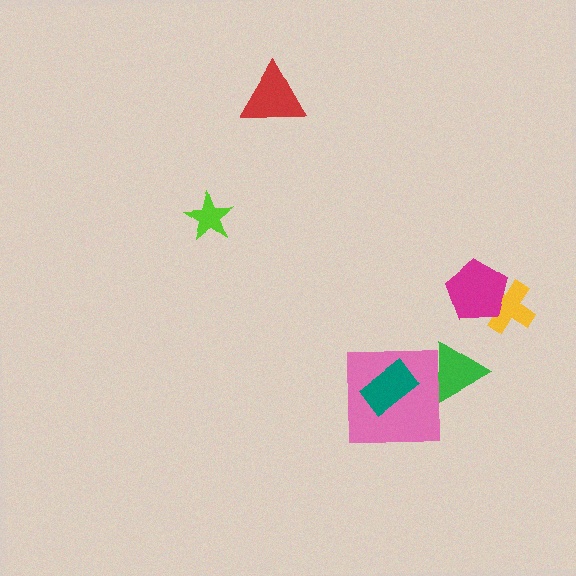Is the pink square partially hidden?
Yes, it is partially covered by another shape.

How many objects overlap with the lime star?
0 objects overlap with the lime star.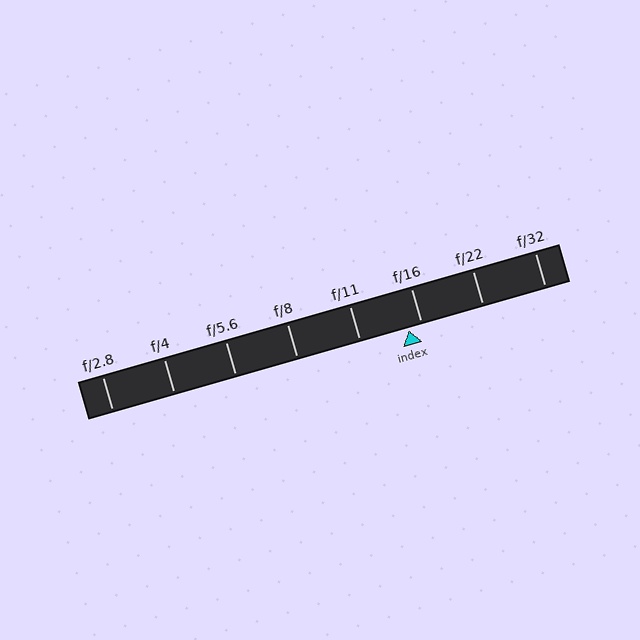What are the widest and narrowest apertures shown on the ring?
The widest aperture shown is f/2.8 and the narrowest is f/32.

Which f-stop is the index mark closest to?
The index mark is closest to f/16.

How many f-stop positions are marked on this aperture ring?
There are 8 f-stop positions marked.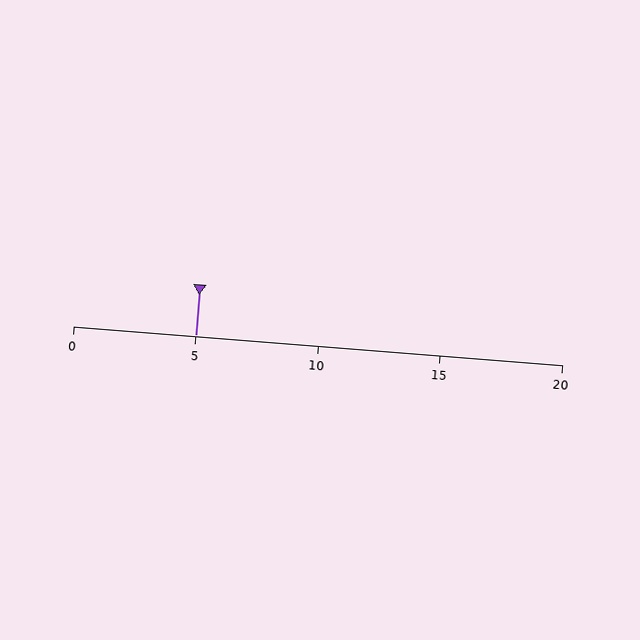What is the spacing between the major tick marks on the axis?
The major ticks are spaced 5 apart.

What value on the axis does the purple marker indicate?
The marker indicates approximately 5.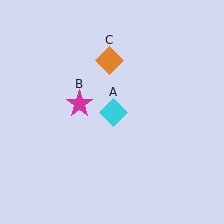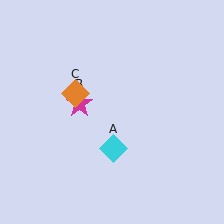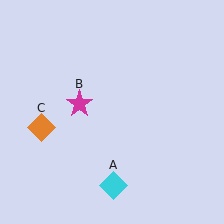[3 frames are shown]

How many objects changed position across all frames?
2 objects changed position: cyan diamond (object A), orange diamond (object C).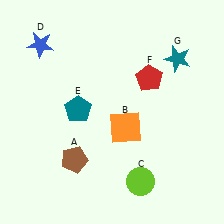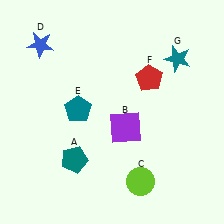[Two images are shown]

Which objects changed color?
A changed from brown to teal. B changed from orange to purple.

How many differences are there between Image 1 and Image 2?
There are 2 differences between the two images.